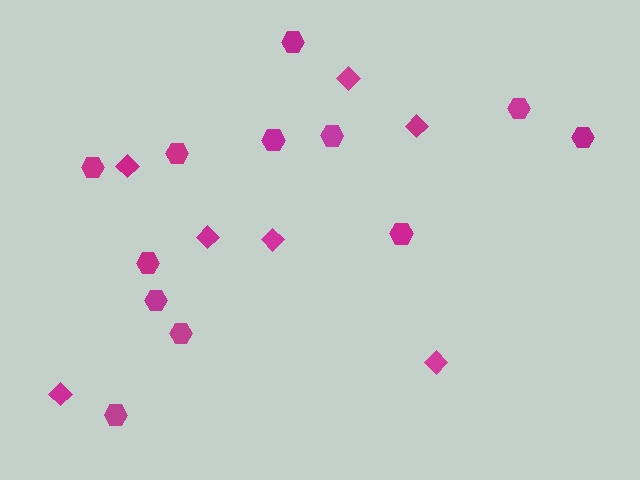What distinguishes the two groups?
There are 2 groups: one group of hexagons (12) and one group of diamonds (7).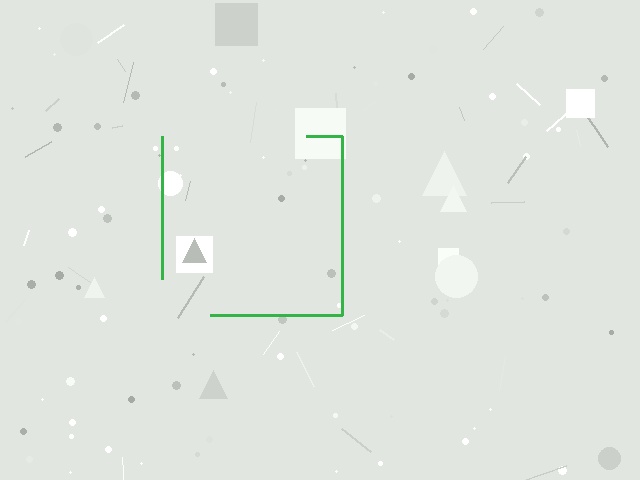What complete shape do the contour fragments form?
The contour fragments form a square.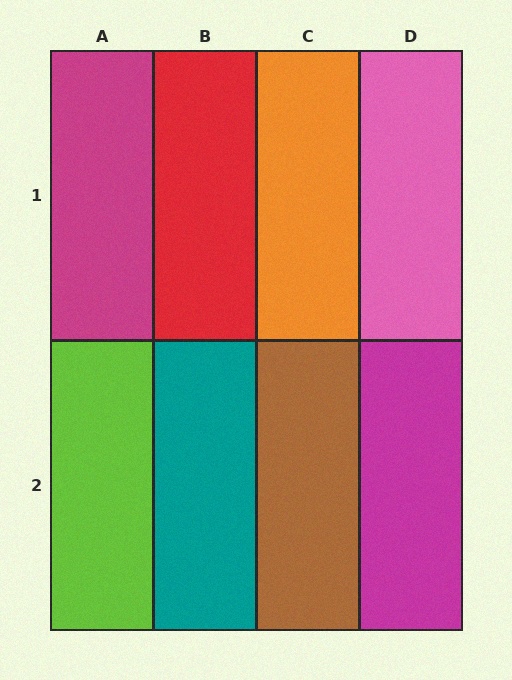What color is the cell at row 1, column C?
Orange.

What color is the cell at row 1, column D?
Pink.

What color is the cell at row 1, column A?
Magenta.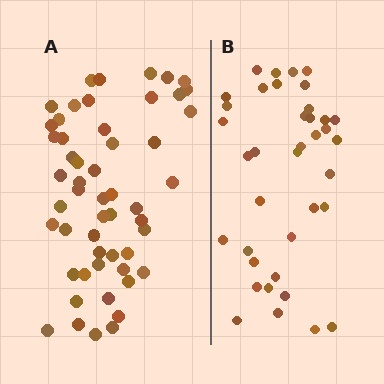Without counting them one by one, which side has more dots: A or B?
Region A (the left region) has more dots.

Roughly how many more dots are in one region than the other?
Region A has approximately 15 more dots than region B.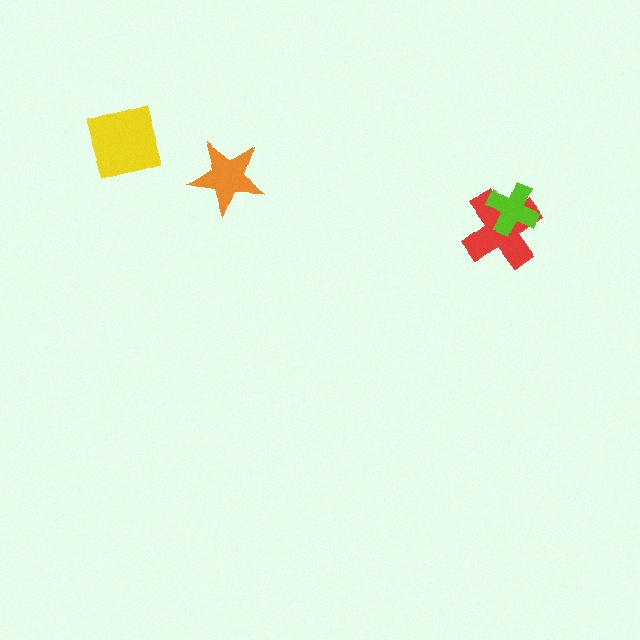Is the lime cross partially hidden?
No, no other shape covers it.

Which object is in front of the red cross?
The lime cross is in front of the red cross.